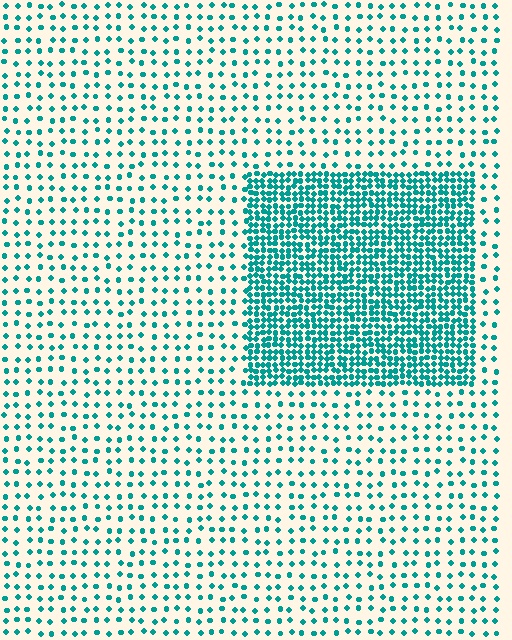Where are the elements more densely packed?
The elements are more densely packed inside the rectangle boundary.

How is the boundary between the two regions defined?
The boundary is defined by a change in element density (approximately 3.2x ratio). All elements are the same color, size, and shape.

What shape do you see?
I see a rectangle.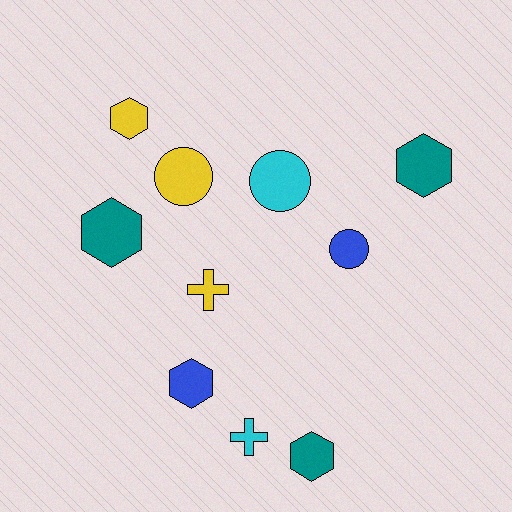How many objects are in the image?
There are 10 objects.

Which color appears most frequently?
Teal, with 3 objects.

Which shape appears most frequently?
Hexagon, with 5 objects.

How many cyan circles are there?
There is 1 cyan circle.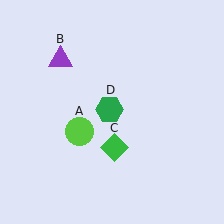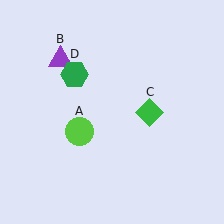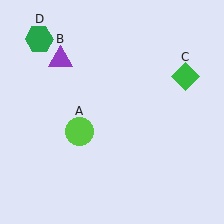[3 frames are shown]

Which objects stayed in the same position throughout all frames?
Lime circle (object A) and purple triangle (object B) remained stationary.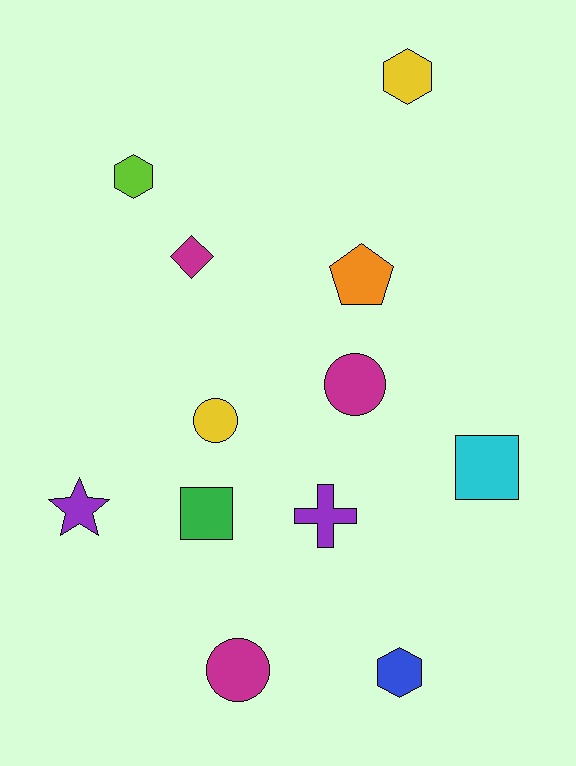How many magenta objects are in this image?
There are 3 magenta objects.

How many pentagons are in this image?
There is 1 pentagon.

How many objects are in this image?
There are 12 objects.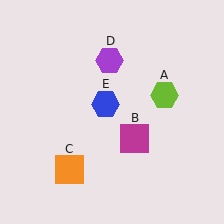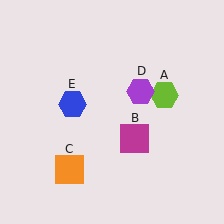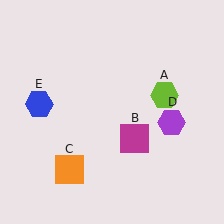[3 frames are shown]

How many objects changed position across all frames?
2 objects changed position: purple hexagon (object D), blue hexagon (object E).